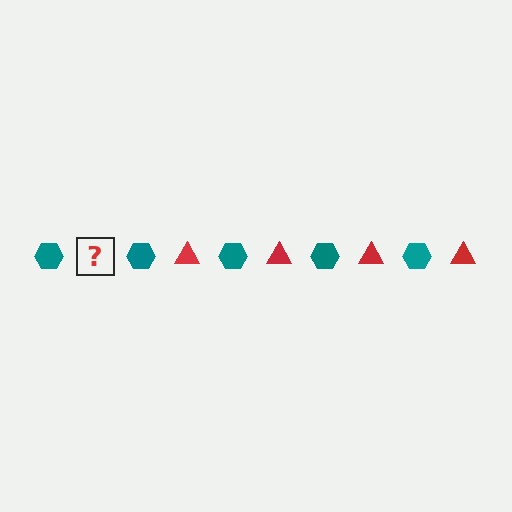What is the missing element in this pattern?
The missing element is a red triangle.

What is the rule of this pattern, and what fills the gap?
The rule is that the pattern alternates between teal hexagon and red triangle. The gap should be filled with a red triangle.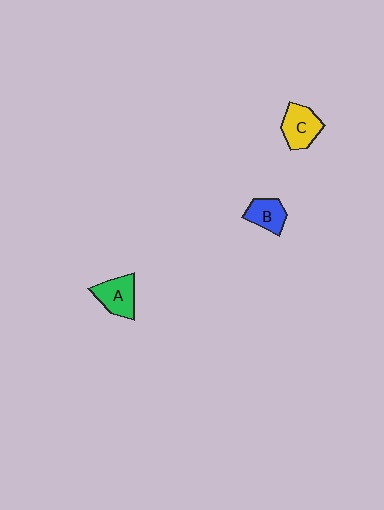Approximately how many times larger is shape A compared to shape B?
Approximately 1.3 times.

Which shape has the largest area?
Shape C (yellow).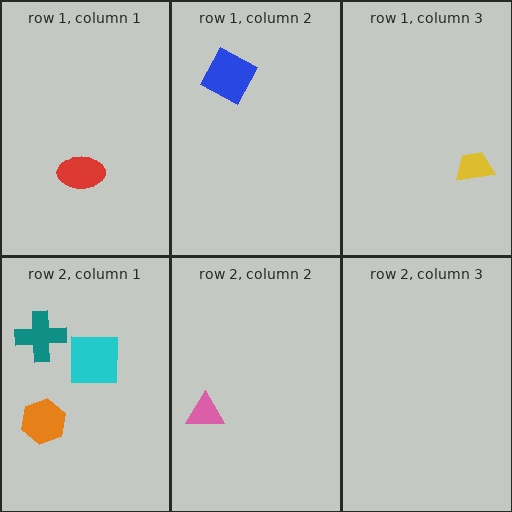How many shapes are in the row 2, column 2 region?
1.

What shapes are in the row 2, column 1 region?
The orange hexagon, the teal cross, the cyan square.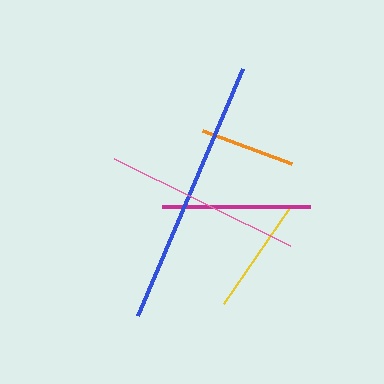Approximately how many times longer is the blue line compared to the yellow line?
The blue line is approximately 2.3 times the length of the yellow line.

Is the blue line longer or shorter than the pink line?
The blue line is longer than the pink line.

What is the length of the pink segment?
The pink segment is approximately 196 pixels long.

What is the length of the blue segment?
The blue segment is approximately 269 pixels long.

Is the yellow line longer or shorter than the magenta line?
The magenta line is longer than the yellow line.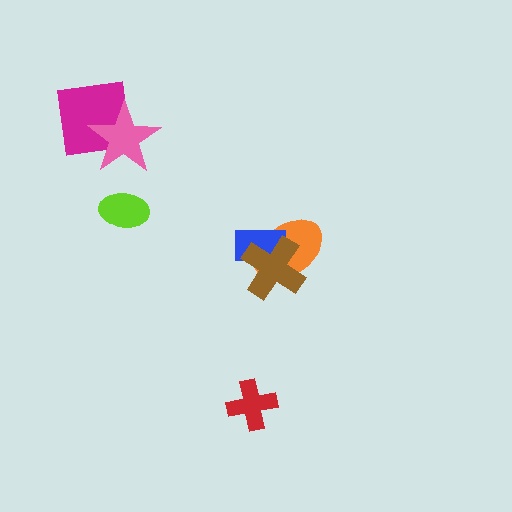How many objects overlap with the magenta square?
1 object overlaps with the magenta square.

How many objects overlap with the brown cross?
2 objects overlap with the brown cross.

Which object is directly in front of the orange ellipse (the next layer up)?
The blue rectangle is directly in front of the orange ellipse.